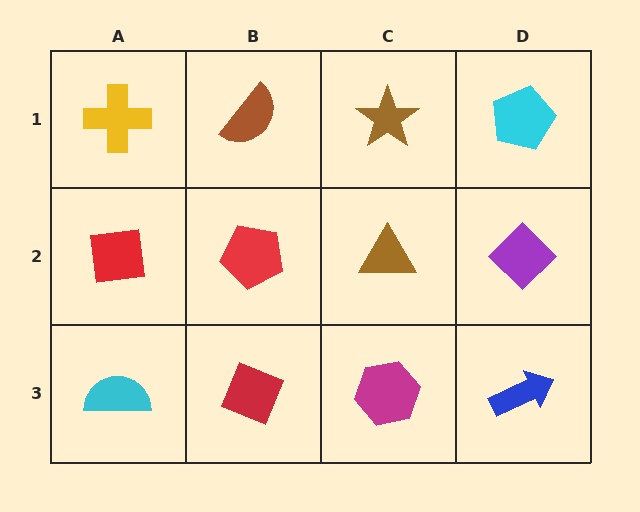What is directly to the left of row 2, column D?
A brown triangle.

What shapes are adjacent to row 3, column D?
A purple diamond (row 2, column D), a magenta hexagon (row 3, column C).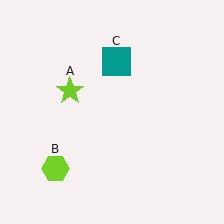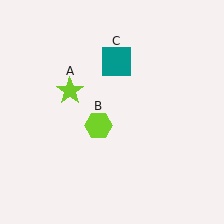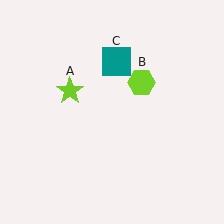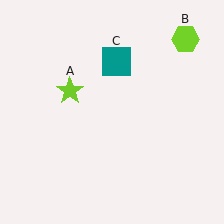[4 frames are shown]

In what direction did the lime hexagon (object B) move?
The lime hexagon (object B) moved up and to the right.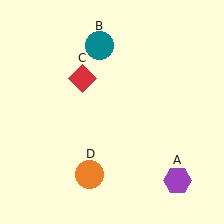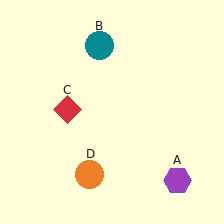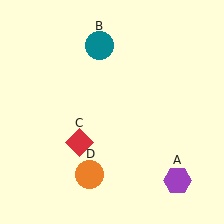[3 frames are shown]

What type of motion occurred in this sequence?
The red diamond (object C) rotated counterclockwise around the center of the scene.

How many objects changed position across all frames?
1 object changed position: red diamond (object C).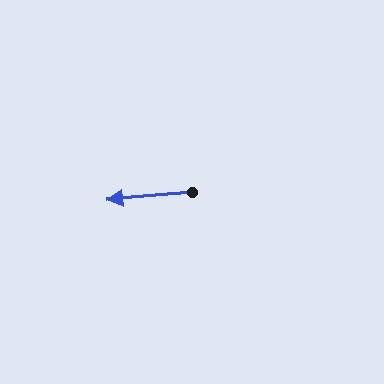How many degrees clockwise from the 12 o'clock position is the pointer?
Approximately 265 degrees.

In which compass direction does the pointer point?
West.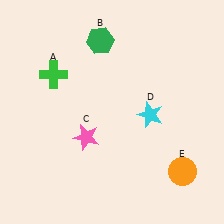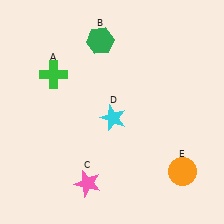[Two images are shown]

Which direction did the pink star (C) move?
The pink star (C) moved down.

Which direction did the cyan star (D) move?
The cyan star (D) moved left.